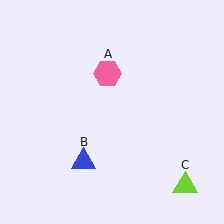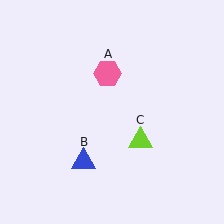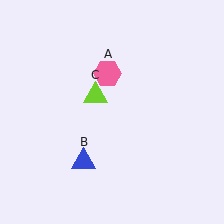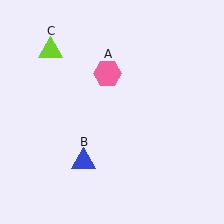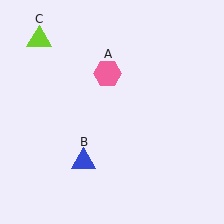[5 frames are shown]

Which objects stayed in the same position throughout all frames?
Pink hexagon (object A) and blue triangle (object B) remained stationary.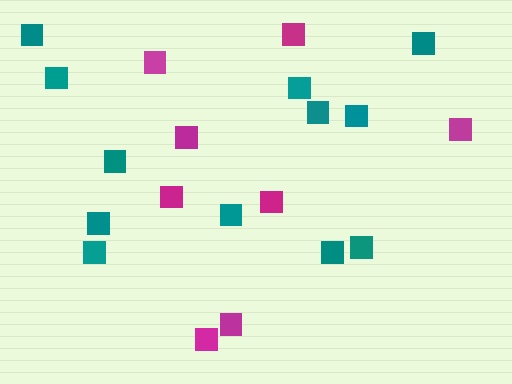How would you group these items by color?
There are 2 groups: one group of magenta squares (8) and one group of teal squares (12).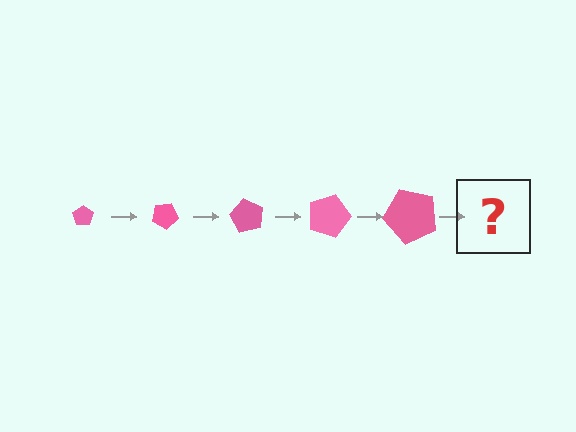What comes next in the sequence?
The next element should be a pentagon, larger than the previous one and rotated 150 degrees from the start.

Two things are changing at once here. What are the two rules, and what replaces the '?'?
The two rules are that the pentagon grows larger each step and it rotates 30 degrees each step. The '?' should be a pentagon, larger than the previous one and rotated 150 degrees from the start.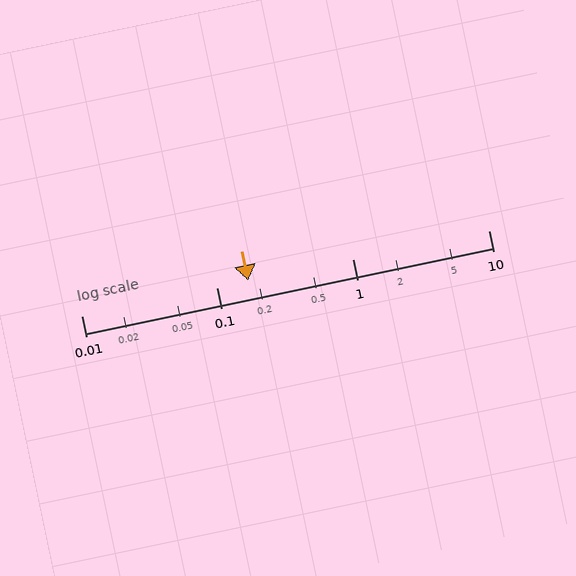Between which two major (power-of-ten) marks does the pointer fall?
The pointer is between 0.1 and 1.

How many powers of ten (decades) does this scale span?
The scale spans 3 decades, from 0.01 to 10.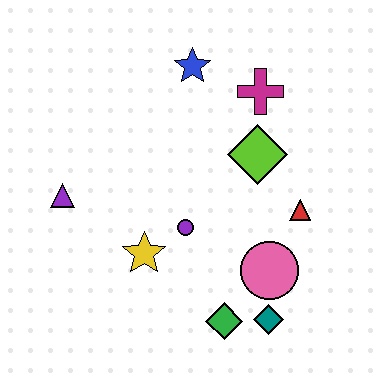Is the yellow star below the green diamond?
No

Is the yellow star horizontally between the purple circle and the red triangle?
No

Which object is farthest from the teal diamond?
The blue star is farthest from the teal diamond.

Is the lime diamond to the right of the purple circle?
Yes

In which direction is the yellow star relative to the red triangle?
The yellow star is to the left of the red triangle.